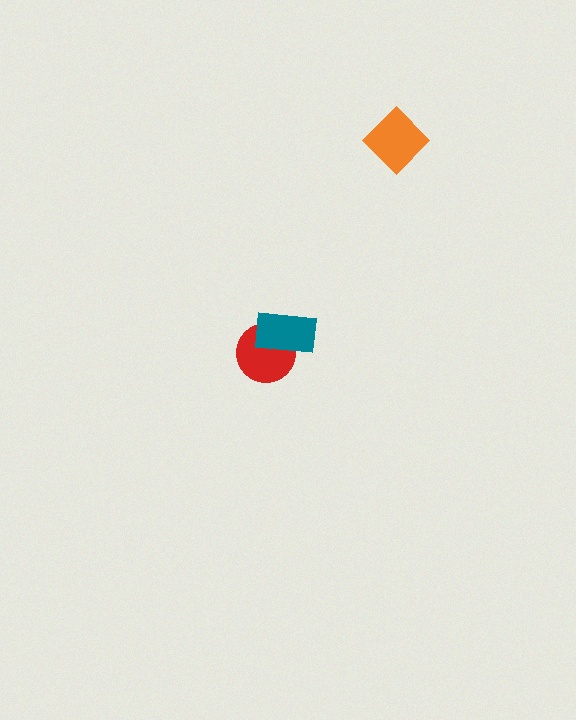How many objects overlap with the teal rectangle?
1 object overlaps with the teal rectangle.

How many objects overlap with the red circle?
1 object overlaps with the red circle.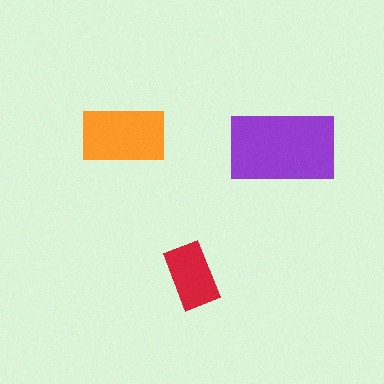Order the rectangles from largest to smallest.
the purple one, the orange one, the red one.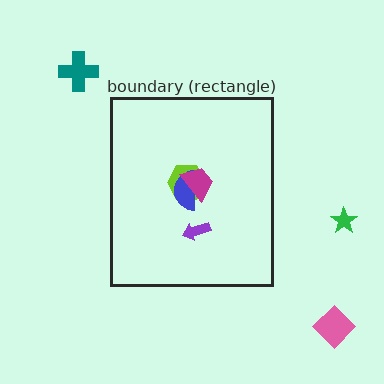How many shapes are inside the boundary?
4 inside, 3 outside.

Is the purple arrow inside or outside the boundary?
Inside.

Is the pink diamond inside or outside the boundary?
Outside.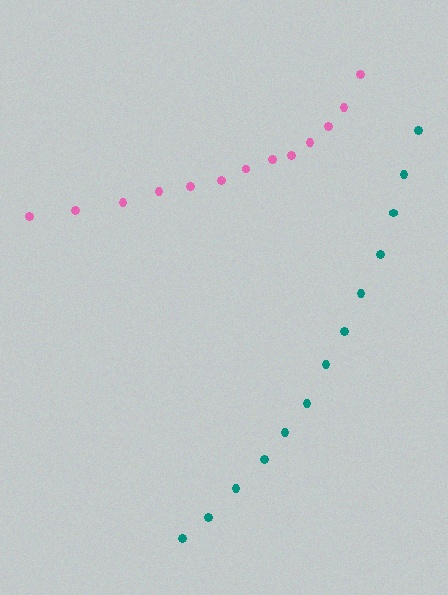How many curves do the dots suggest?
There are 2 distinct paths.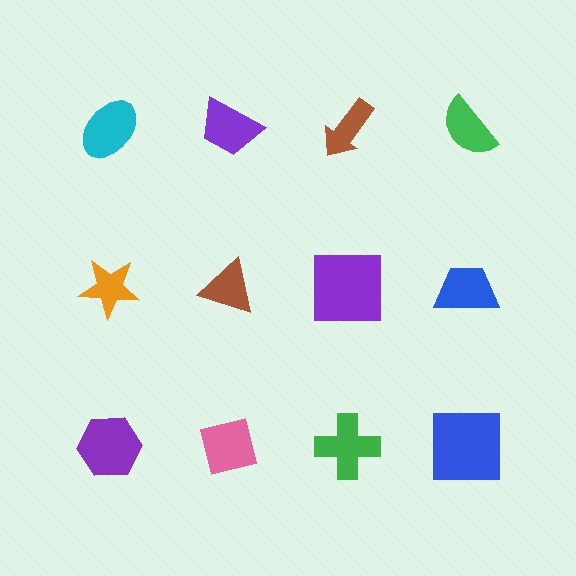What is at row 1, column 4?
A green semicircle.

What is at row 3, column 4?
A blue square.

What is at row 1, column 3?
A brown arrow.